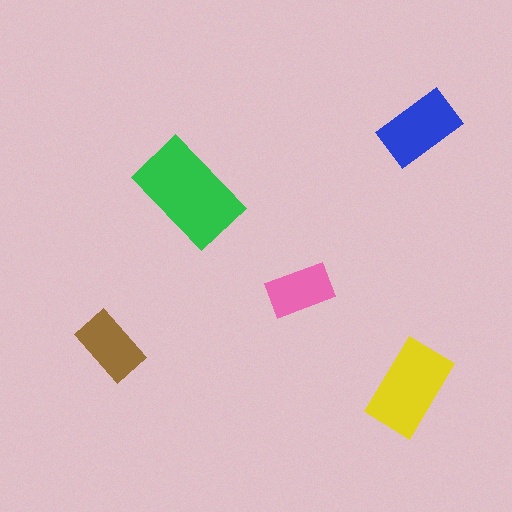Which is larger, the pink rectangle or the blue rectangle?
The blue one.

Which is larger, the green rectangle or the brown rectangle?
The green one.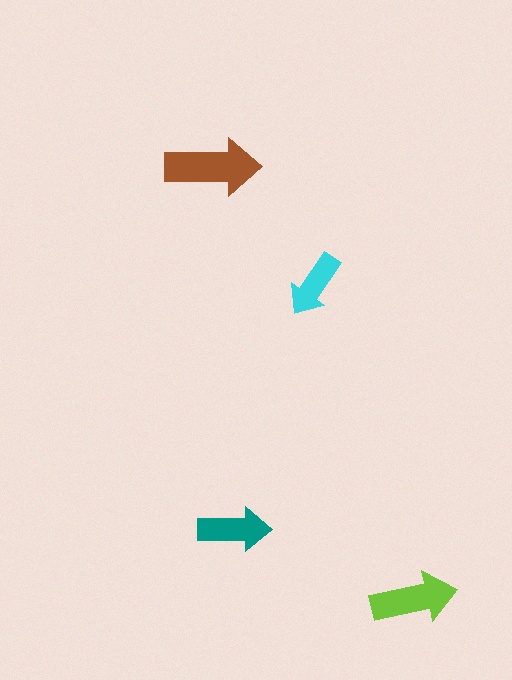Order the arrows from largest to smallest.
the brown one, the lime one, the teal one, the cyan one.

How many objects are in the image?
There are 4 objects in the image.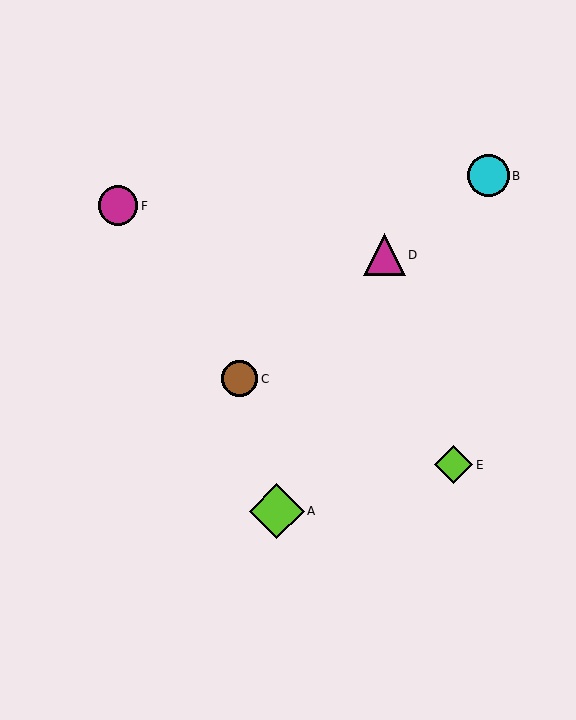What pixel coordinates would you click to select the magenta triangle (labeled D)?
Click at (384, 255) to select the magenta triangle D.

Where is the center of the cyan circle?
The center of the cyan circle is at (488, 176).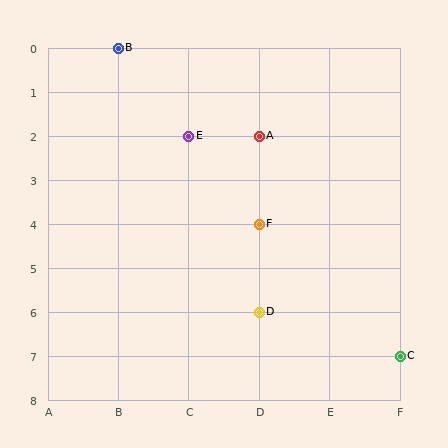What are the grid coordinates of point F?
Point F is at grid coordinates (D, 4).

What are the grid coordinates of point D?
Point D is at grid coordinates (D, 6).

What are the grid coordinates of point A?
Point A is at grid coordinates (D, 2).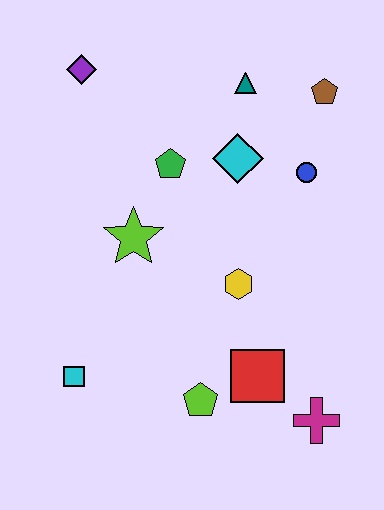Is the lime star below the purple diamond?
Yes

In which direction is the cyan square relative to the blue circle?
The cyan square is to the left of the blue circle.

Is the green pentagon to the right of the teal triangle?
No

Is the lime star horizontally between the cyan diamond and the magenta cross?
No